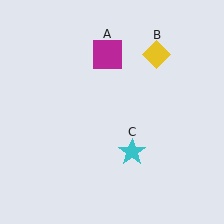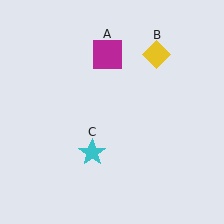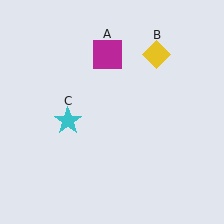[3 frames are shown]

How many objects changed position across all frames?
1 object changed position: cyan star (object C).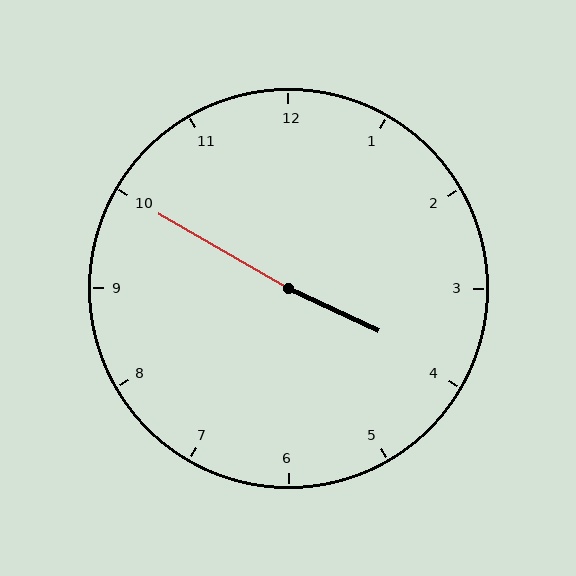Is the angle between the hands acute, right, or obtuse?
It is obtuse.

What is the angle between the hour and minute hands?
Approximately 175 degrees.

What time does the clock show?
3:50.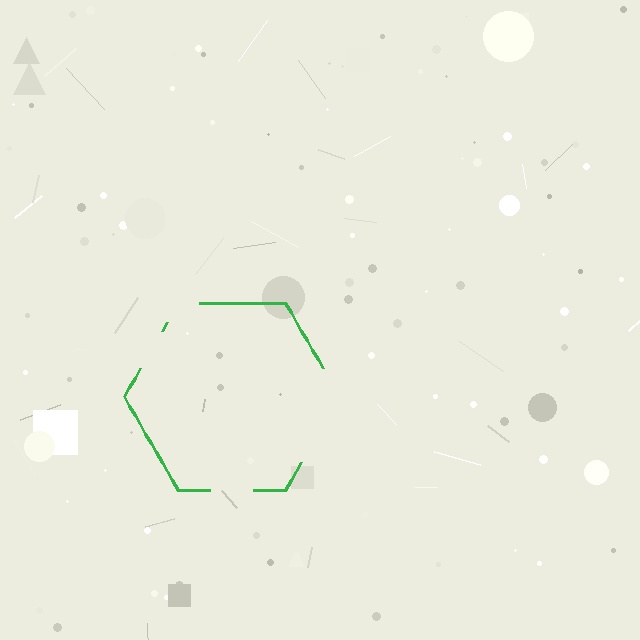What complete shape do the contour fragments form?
The contour fragments form a hexagon.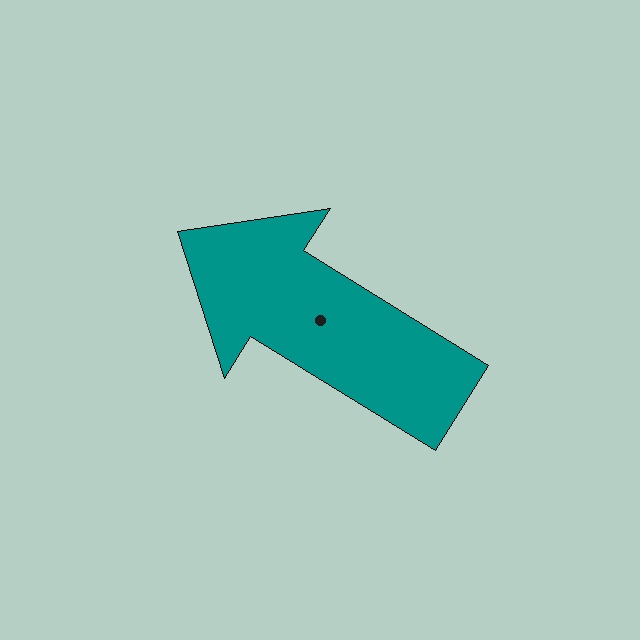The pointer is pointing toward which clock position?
Roughly 10 o'clock.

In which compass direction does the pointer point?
Northwest.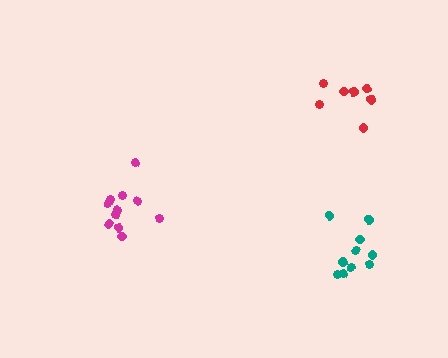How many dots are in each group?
Group 1: 10 dots, Group 2: 7 dots, Group 3: 11 dots (28 total).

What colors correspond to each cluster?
The clusters are colored: teal, red, magenta.